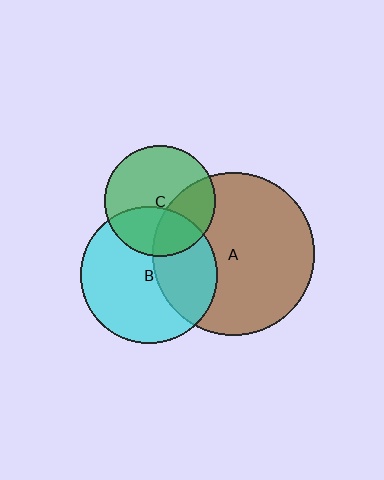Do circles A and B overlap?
Yes.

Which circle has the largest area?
Circle A (brown).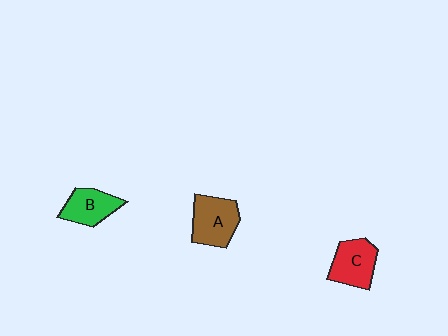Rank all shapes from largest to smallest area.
From largest to smallest: A (brown), C (red), B (green).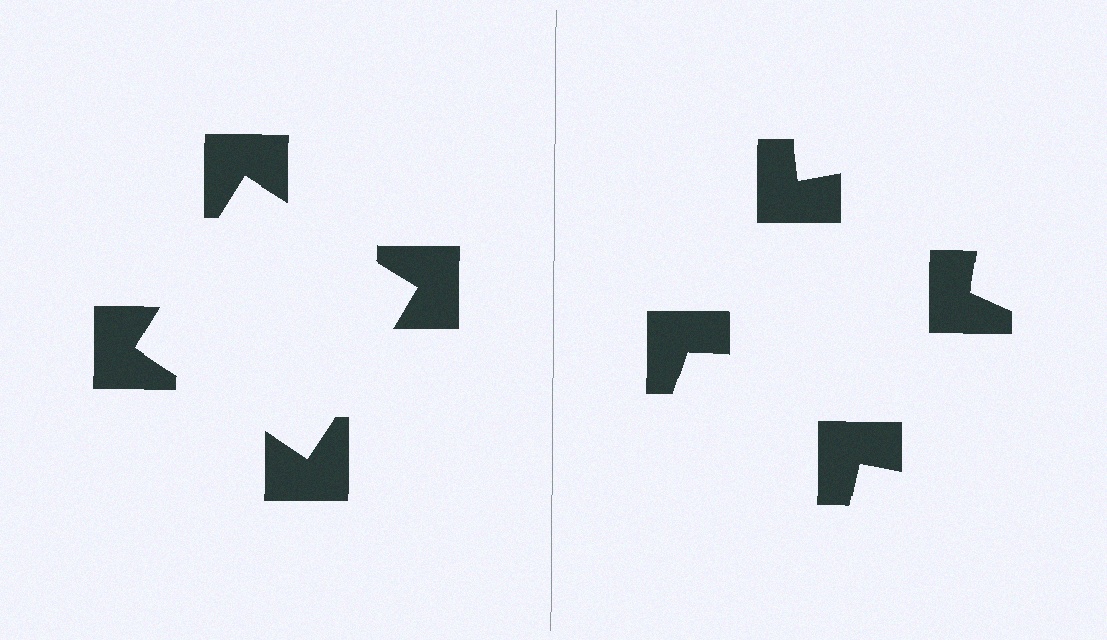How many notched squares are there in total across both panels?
8 — 4 on each side.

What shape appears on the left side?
An illusory square.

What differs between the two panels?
The notched squares are positioned identically on both sides; only the wedge orientations differ. On the left they align to a square; on the right they are misaligned.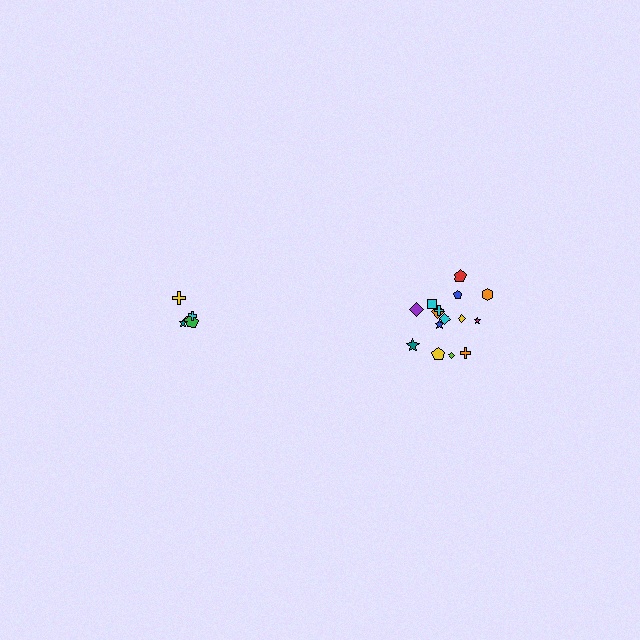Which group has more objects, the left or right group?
The right group.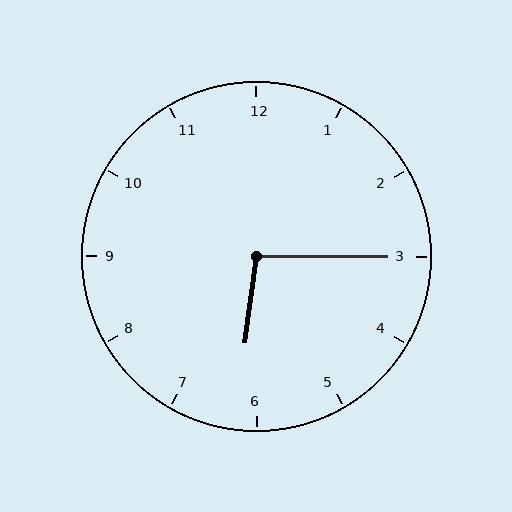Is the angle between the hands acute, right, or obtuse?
It is obtuse.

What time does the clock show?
6:15.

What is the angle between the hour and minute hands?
Approximately 98 degrees.